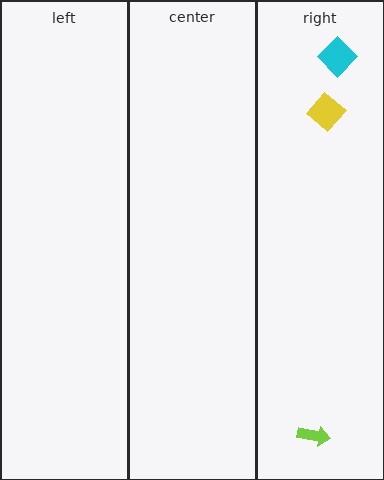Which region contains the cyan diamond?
The right region.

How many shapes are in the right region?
3.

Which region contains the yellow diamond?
The right region.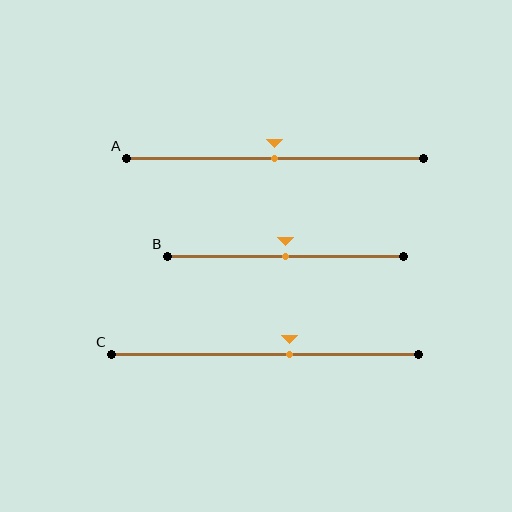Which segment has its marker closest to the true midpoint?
Segment A has its marker closest to the true midpoint.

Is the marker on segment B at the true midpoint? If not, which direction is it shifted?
Yes, the marker on segment B is at the true midpoint.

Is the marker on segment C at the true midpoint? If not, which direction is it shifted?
No, the marker on segment C is shifted to the right by about 8% of the segment length.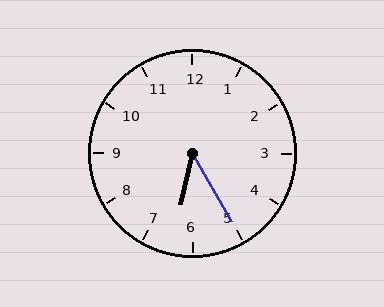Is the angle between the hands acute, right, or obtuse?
It is acute.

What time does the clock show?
6:25.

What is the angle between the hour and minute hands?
Approximately 42 degrees.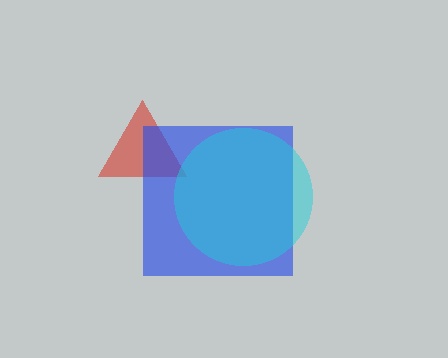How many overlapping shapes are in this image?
There are 3 overlapping shapes in the image.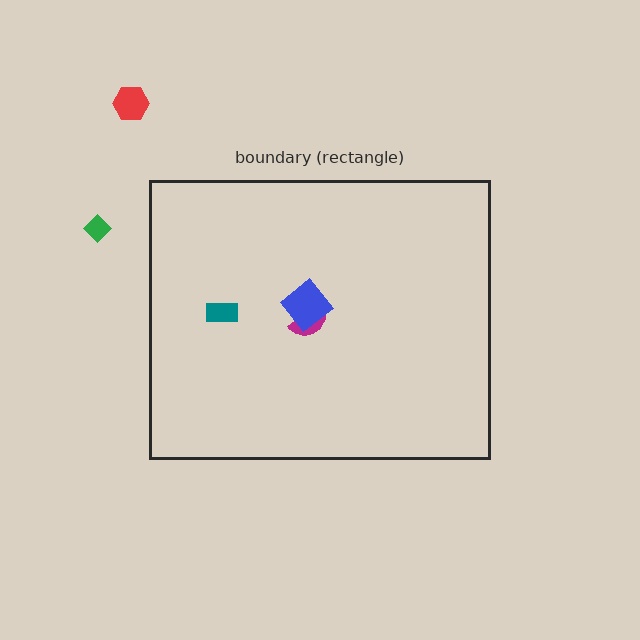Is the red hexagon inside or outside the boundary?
Outside.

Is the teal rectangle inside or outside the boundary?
Inside.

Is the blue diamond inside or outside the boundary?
Inside.